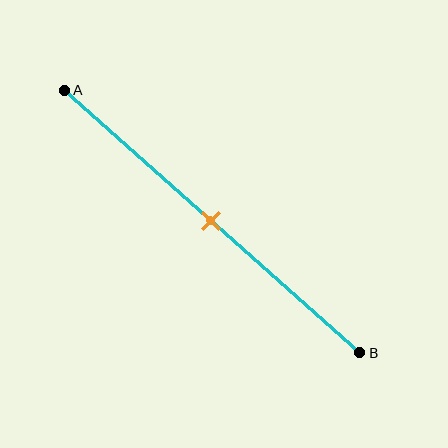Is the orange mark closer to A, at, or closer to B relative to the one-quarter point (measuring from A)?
The orange mark is closer to point B than the one-quarter point of segment AB.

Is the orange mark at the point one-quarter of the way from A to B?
No, the mark is at about 50% from A, not at the 25% one-quarter point.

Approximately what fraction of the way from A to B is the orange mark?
The orange mark is approximately 50% of the way from A to B.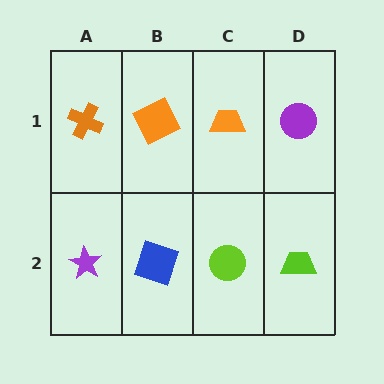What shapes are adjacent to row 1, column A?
A purple star (row 2, column A), an orange square (row 1, column B).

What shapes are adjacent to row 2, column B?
An orange square (row 1, column B), a purple star (row 2, column A), a lime circle (row 2, column C).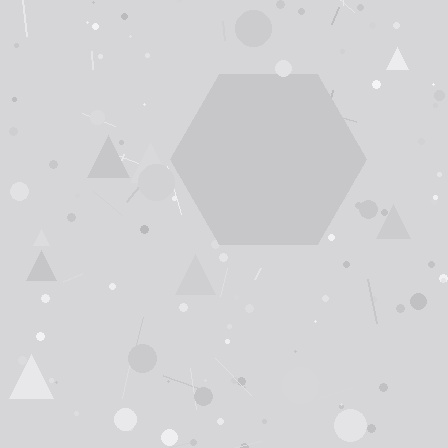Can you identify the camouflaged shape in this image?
The camouflaged shape is a hexagon.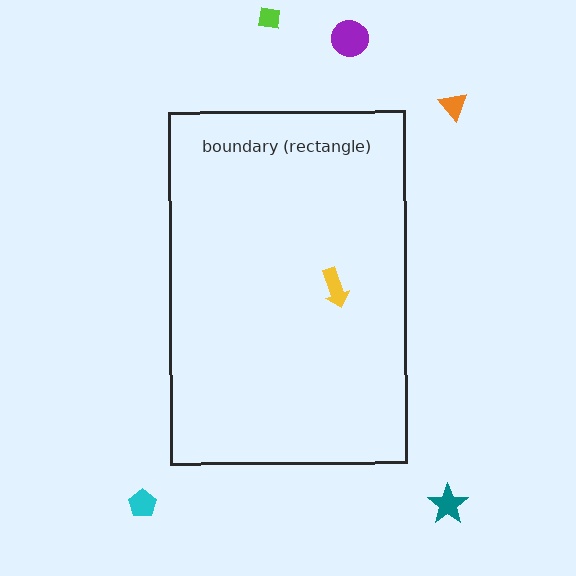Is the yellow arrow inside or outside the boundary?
Inside.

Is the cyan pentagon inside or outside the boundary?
Outside.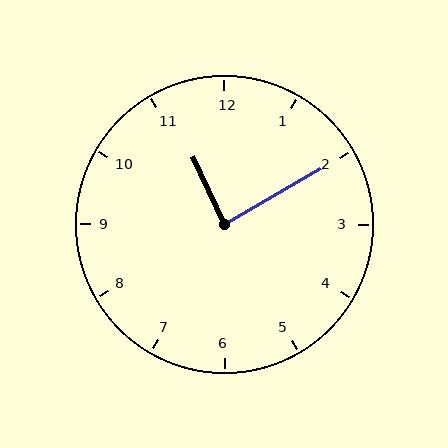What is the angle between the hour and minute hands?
Approximately 85 degrees.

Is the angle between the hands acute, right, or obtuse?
It is right.